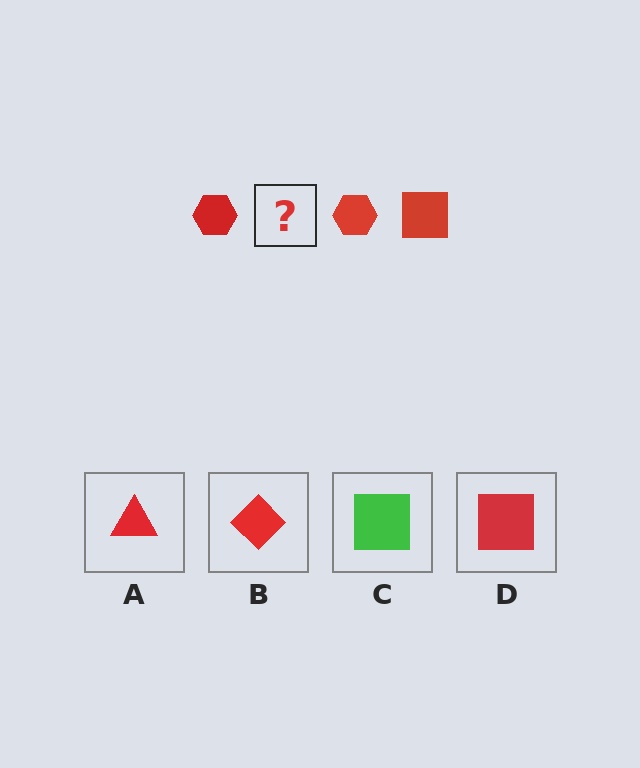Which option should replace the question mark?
Option D.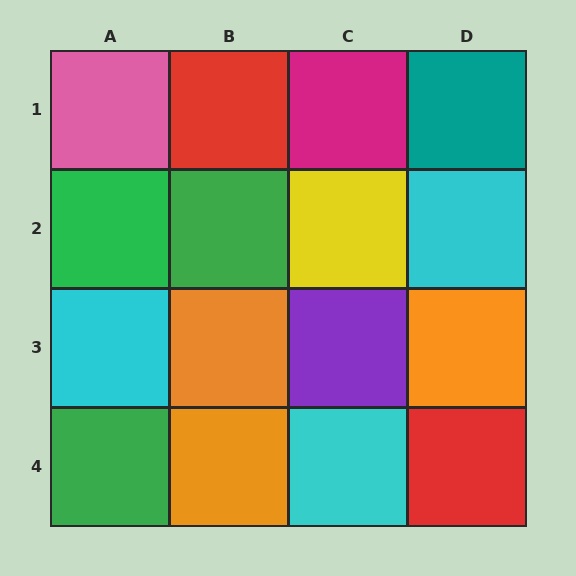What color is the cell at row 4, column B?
Orange.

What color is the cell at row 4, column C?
Cyan.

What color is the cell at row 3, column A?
Cyan.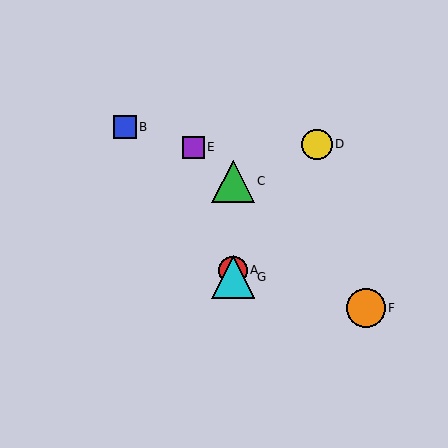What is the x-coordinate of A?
Object A is at x≈233.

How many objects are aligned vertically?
3 objects (A, C, G) are aligned vertically.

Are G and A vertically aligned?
Yes, both are at x≈233.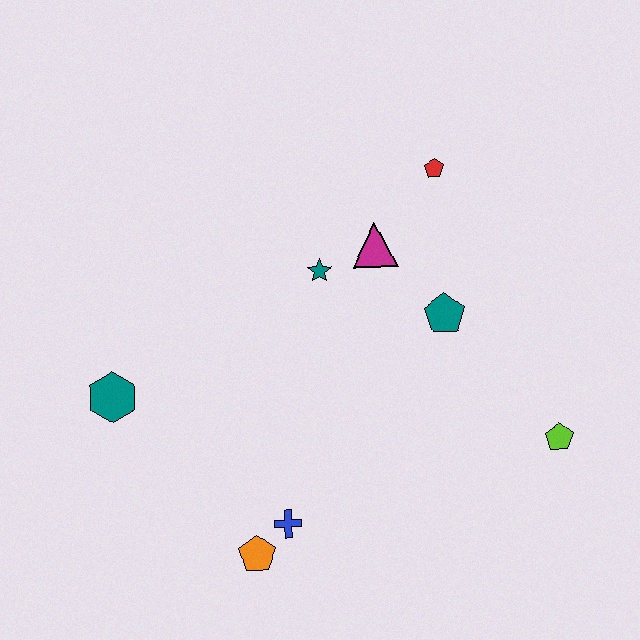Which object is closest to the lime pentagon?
The teal pentagon is closest to the lime pentagon.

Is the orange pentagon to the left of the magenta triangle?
Yes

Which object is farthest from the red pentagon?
The orange pentagon is farthest from the red pentagon.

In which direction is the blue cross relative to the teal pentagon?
The blue cross is below the teal pentagon.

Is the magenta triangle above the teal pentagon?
Yes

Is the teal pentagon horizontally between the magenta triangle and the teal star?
No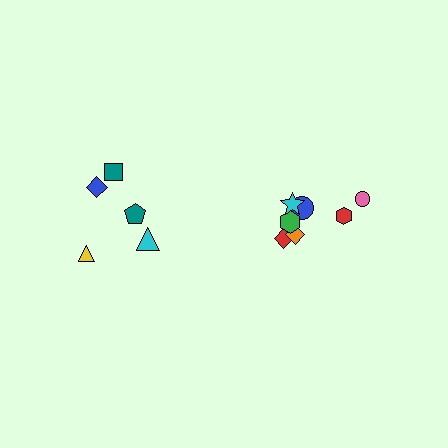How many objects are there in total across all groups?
There are 12 objects.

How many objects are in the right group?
There are 7 objects.